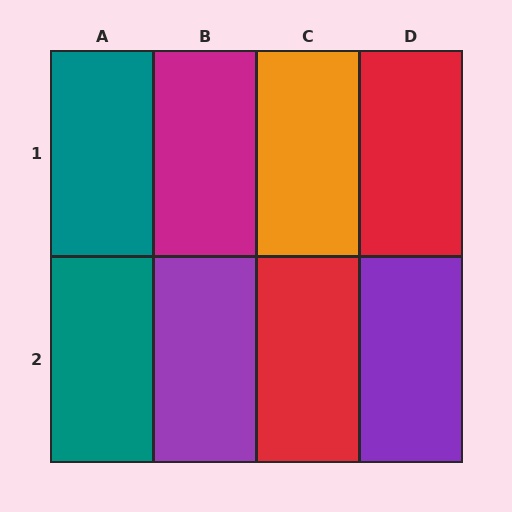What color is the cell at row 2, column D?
Purple.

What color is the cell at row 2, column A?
Teal.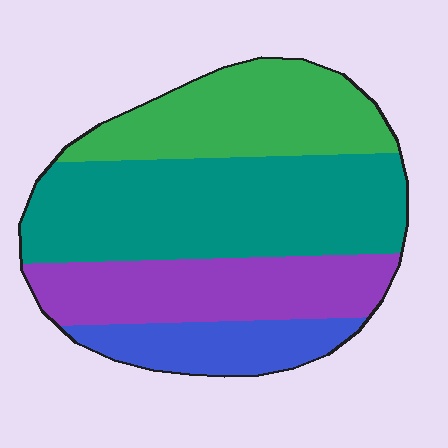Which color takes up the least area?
Blue, at roughly 15%.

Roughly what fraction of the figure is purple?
Purple covers about 25% of the figure.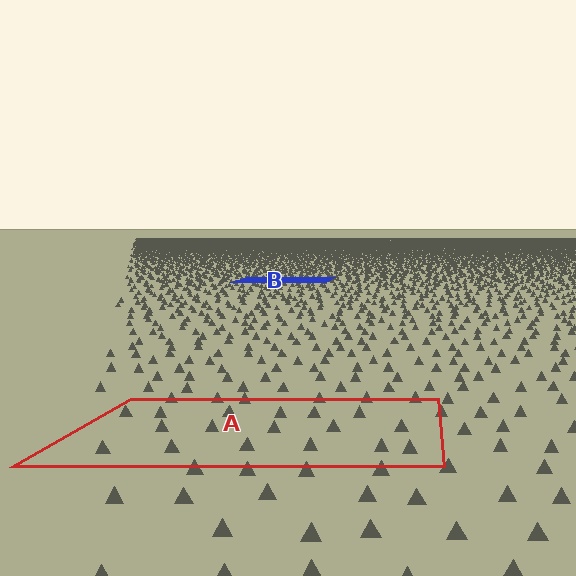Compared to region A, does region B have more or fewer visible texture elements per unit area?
Region B has more texture elements per unit area — they are packed more densely because it is farther away.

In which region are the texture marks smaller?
The texture marks are smaller in region B, because it is farther away.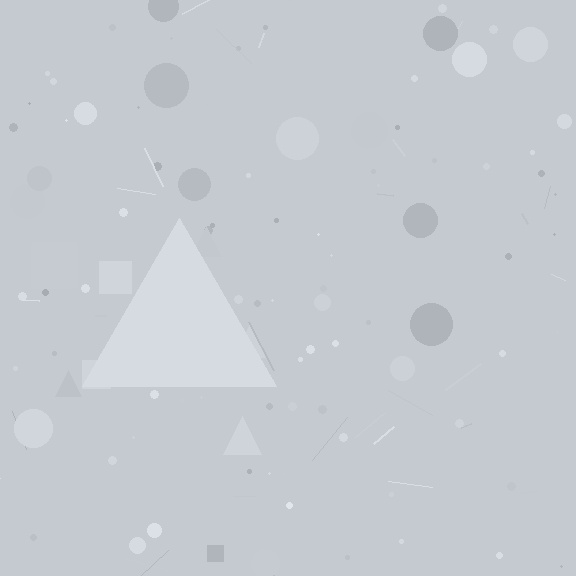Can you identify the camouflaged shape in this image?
The camouflaged shape is a triangle.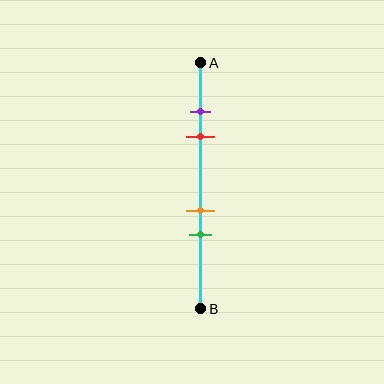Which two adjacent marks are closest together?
The purple and red marks are the closest adjacent pair.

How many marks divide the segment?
There are 4 marks dividing the segment.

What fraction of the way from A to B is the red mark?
The red mark is approximately 30% (0.3) of the way from A to B.